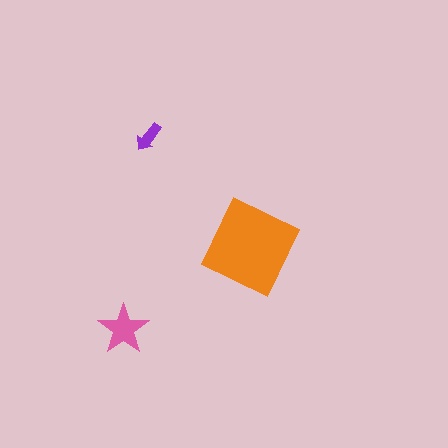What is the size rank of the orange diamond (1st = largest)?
1st.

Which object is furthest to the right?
The orange diamond is rightmost.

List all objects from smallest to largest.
The purple arrow, the pink star, the orange diamond.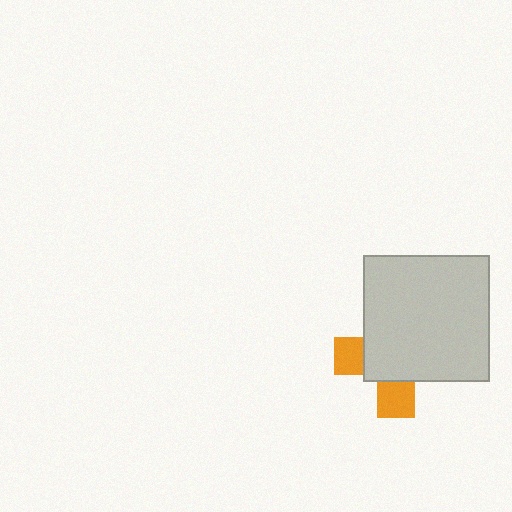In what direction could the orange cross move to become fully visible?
The orange cross could move toward the lower-left. That would shift it out from behind the light gray square entirely.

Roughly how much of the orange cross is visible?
A small part of it is visible (roughly 31%).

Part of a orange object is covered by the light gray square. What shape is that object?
It is a cross.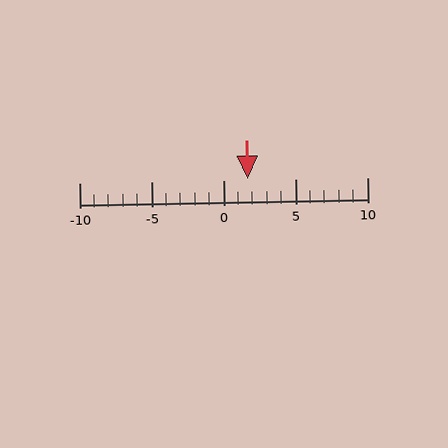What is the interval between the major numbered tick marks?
The major tick marks are spaced 5 units apart.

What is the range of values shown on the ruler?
The ruler shows values from -10 to 10.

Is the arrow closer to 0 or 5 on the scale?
The arrow is closer to 0.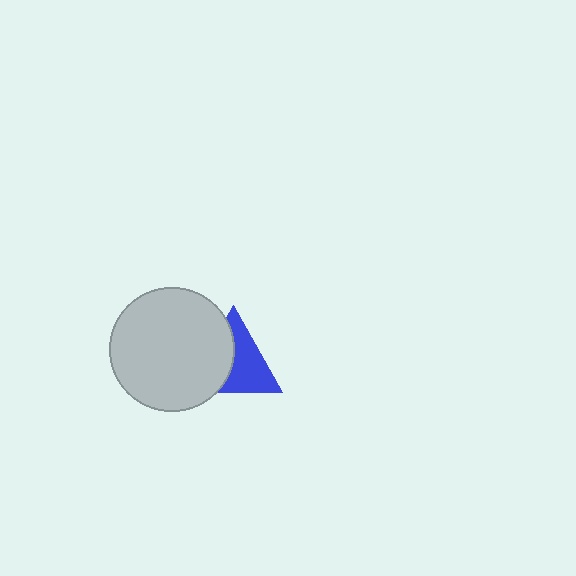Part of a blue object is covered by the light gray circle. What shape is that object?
It is a triangle.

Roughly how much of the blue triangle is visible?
About half of it is visible (roughly 55%).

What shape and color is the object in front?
The object in front is a light gray circle.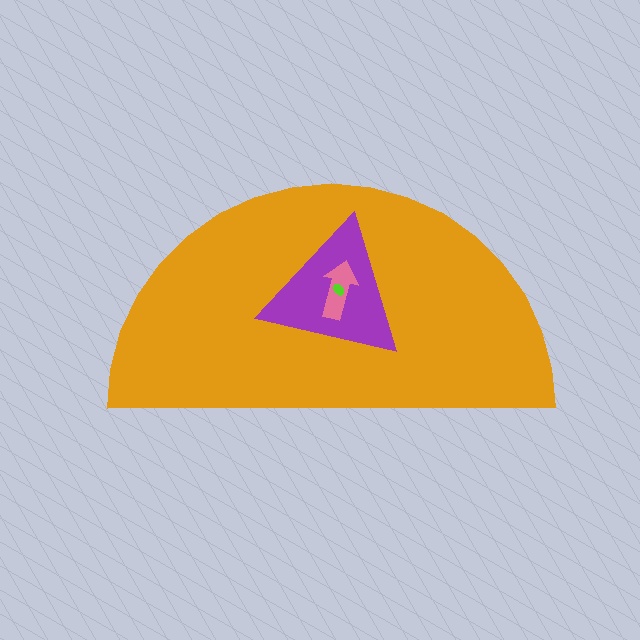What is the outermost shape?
The orange semicircle.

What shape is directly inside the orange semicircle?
The purple triangle.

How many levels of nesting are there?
4.